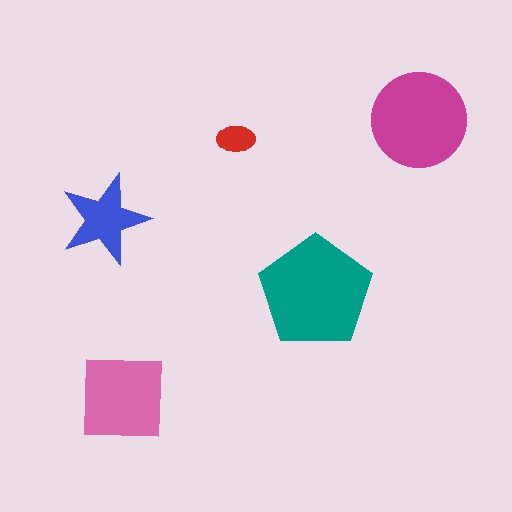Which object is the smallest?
The red ellipse.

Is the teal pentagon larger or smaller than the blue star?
Larger.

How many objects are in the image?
There are 5 objects in the image.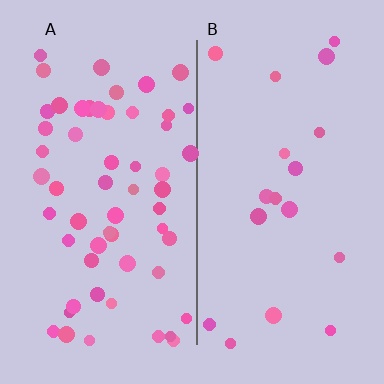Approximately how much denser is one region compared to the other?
Approximately 3.0× — region A over region B.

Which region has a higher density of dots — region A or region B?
A (the left).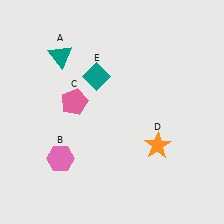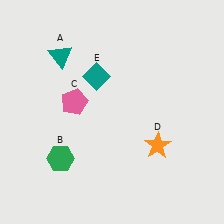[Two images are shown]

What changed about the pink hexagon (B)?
In Image 1, B is pink. In Image 2, it changed to green.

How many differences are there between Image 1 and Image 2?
There is 1 difference between the two images.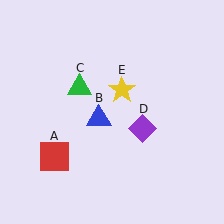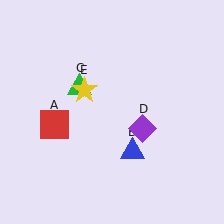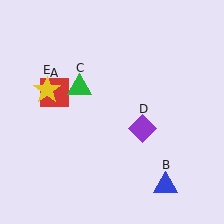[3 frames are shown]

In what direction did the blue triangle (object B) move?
The blue triangle (object B) moved down and to the right.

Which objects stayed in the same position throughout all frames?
Green triangle (object C) and purple diamond (object D) remained stationary.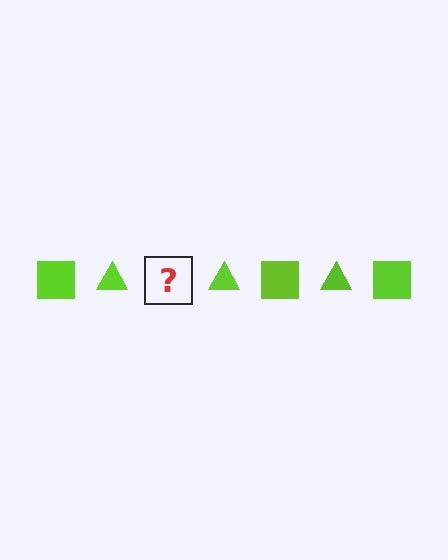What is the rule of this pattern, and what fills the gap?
The rule is that the pattern cycles through square, triangle shapes in lime. The gap should be filled with a lime square.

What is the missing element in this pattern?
The missing element is a lime square.